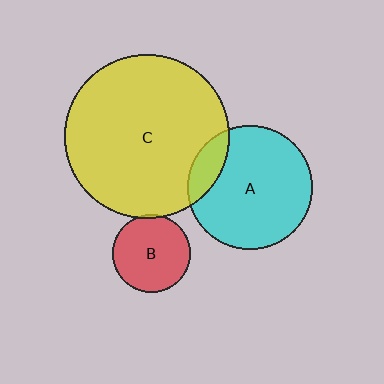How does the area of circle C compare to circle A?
Approximately 1.8 times.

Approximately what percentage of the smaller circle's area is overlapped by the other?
Approximately 15%.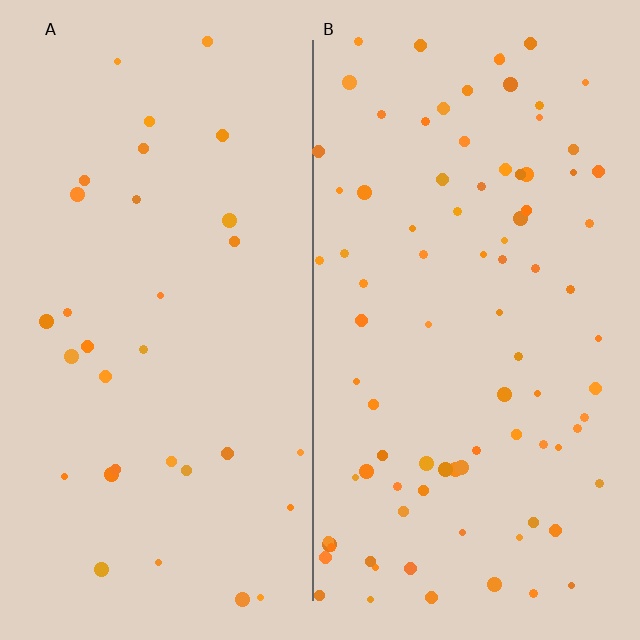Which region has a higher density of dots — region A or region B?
B (the right).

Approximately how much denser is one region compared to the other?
Approximately 2.8× — region B over region A.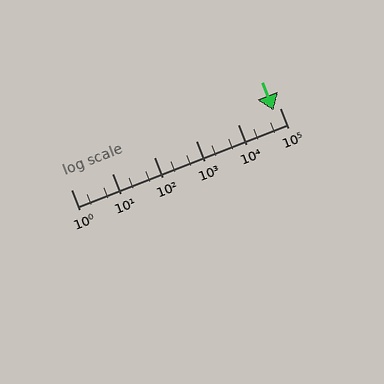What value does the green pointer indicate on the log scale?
The pointer indicates approximately 70000.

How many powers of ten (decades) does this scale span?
The scale spans 5 decades, from 1 to 100000.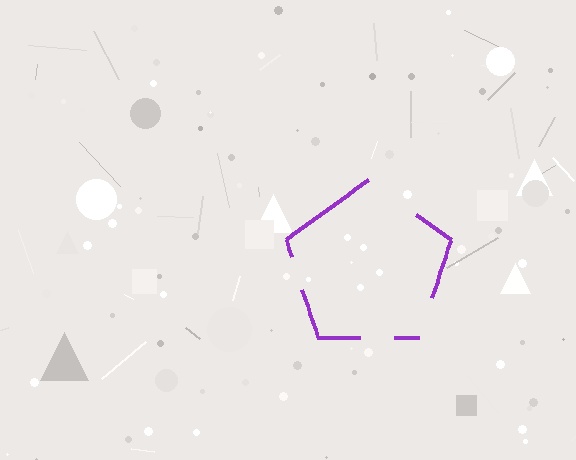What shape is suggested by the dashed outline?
The dashed outline suggests a pentagon.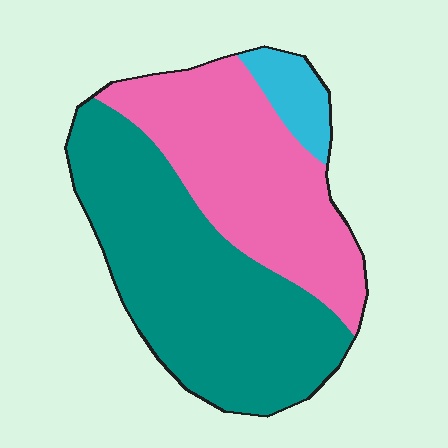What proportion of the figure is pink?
Pink takes up between a quarter and a half of the figure.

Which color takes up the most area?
Teal, at roughly 55%.